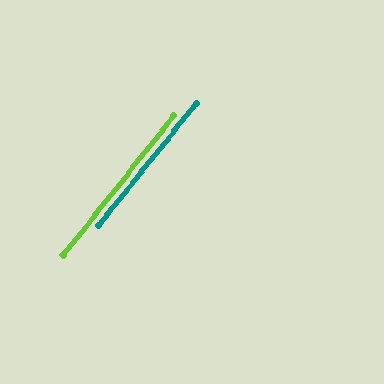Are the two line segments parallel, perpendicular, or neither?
Parallel — their directions differ by only 0.6°.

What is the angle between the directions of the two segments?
Approximately 1 degree.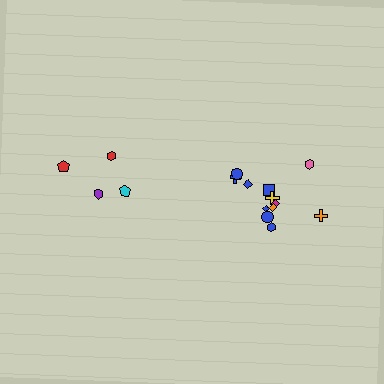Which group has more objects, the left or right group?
The right group.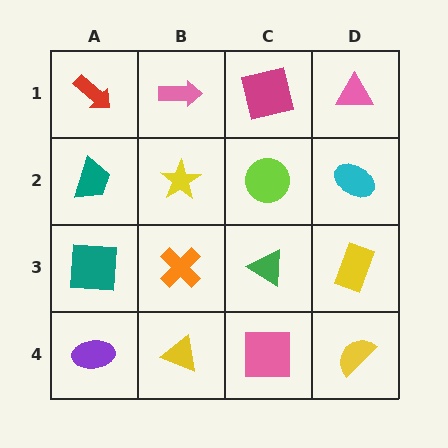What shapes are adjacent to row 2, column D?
A pink triangle (row 1, column D), a yellow rectangle (row 3, column D), a lime circle (row 2, column C).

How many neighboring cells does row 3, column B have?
4.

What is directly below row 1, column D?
A cyan ellipse.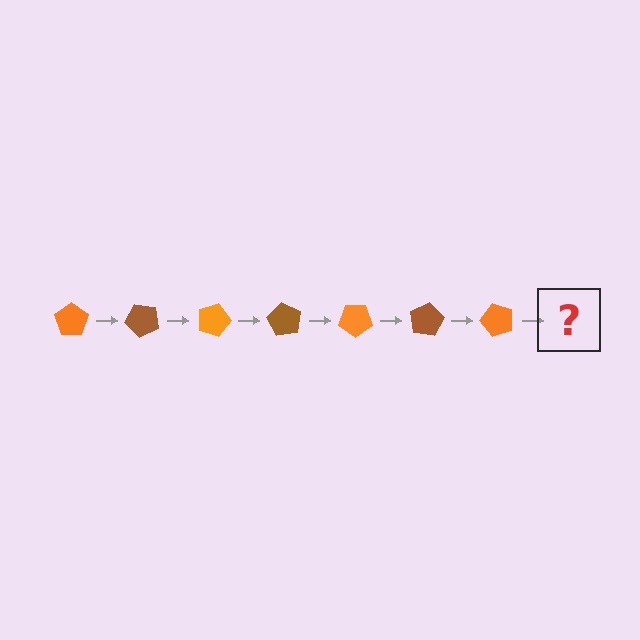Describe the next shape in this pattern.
It should be a brown pentagon, rotated 315 degrees from the start.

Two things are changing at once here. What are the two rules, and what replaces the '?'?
The two rules are that it rotates 45 degrees each step and the color cycles through orange and brown. The '?' should be a brown pentagon, rotated 315 degrees from the start.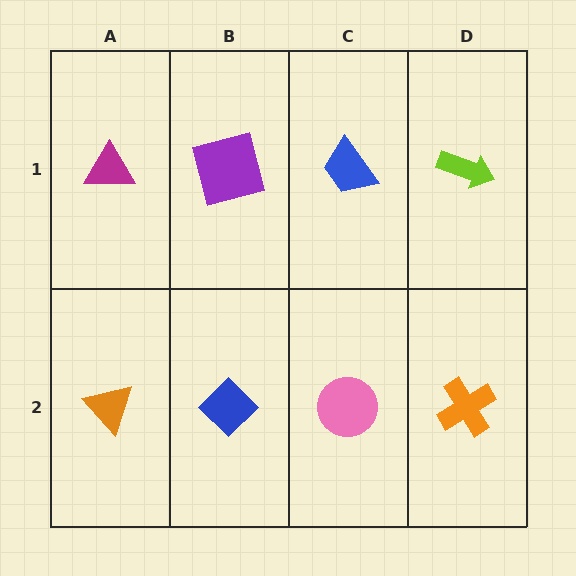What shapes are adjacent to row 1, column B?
A blue diamond (row 2, column B), a magenta triangle (row 1, column A), a blue trapezoid (row 1, column C).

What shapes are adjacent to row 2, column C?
A blue trapezoid (row 1, column C), a blue diamond (row 2, column B), an orange cross (row 2, column D).